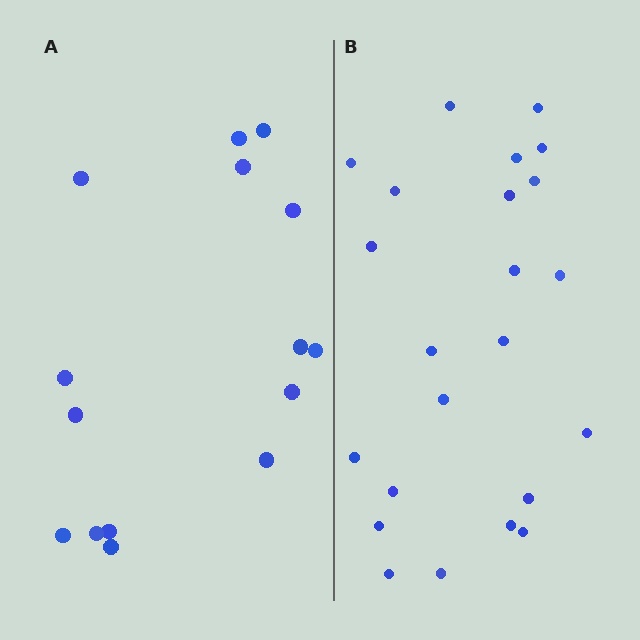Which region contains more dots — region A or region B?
Region B (the right region) has more dots.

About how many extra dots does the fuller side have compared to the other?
Region B has roughly 8 or so more dots than region A.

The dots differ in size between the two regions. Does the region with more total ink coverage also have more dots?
No. Region A has more total ink coverage because its dots are larger, but region B actually contains more individual dots. Total area can be misleading — the number of items is what matters here.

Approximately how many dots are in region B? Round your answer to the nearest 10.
About 20 dots. (The exact count is 23, which rounds to 20.)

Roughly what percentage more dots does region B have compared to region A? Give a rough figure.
About 55% more.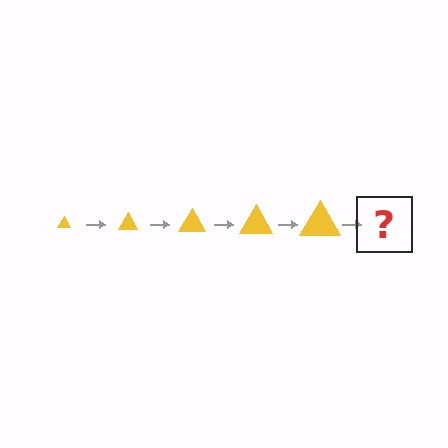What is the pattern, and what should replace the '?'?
The pattern is that the triangle gets progressively larger each step. The '?' should be a yellow triangle, larger than the previous one.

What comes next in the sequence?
The next element should be a yellow triangle, larger than the previous one.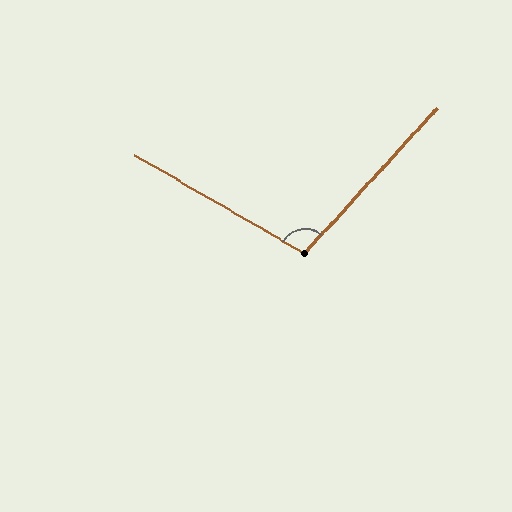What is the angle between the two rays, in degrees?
Approximately 102 degrees.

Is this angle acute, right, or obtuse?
It is obtuse.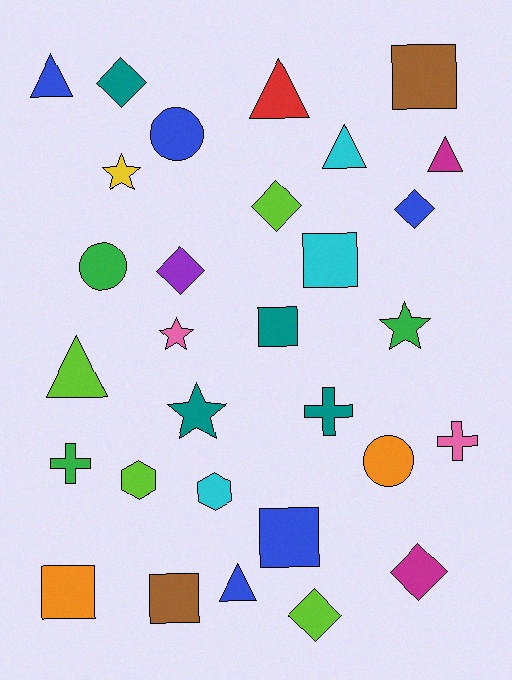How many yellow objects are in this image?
There is 1 yellow object.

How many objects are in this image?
There are 30 objects.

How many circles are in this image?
There are 3 circles.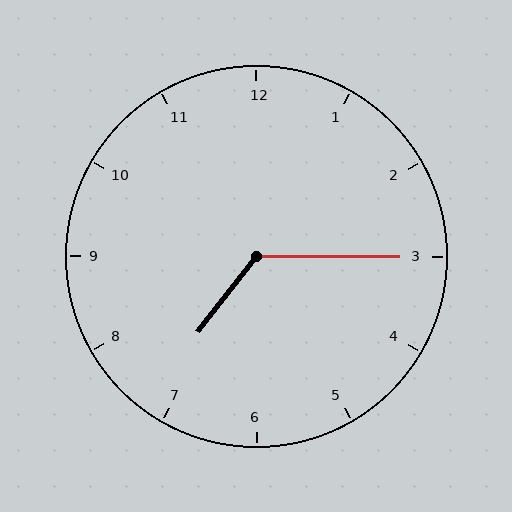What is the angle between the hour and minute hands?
Approximately 128 degrees.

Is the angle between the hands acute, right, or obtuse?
It is obtuse.